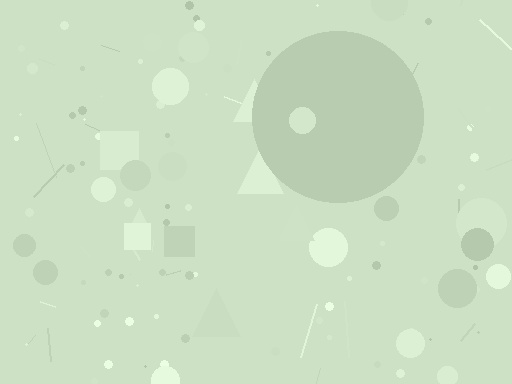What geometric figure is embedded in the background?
A circle is embedded in the background.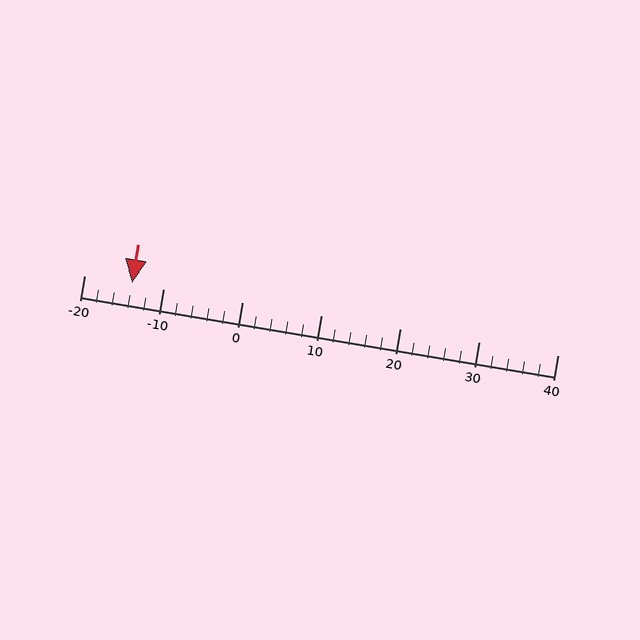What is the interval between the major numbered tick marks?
The major tick marks are spaced 10 units apart.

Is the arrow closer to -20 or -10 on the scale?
The arrow is closer to -10.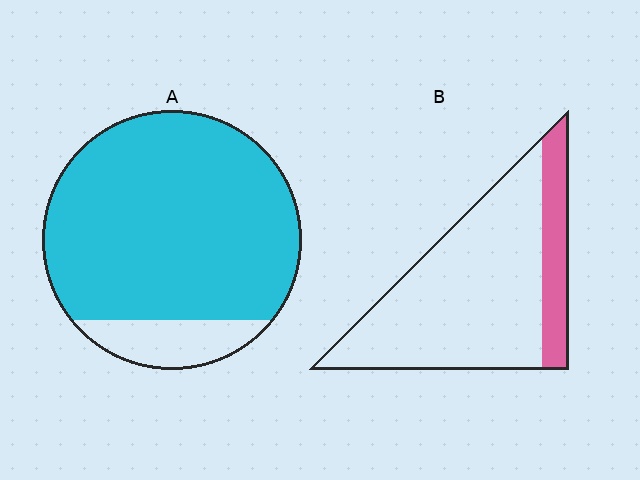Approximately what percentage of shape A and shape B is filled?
A is approximately 85% and B is approximately 20%.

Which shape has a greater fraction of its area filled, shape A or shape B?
Shape A.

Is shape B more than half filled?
No.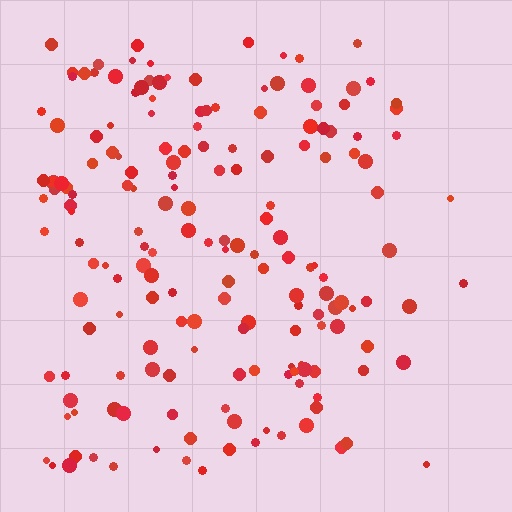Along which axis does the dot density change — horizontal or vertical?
Horizontal.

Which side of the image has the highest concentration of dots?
The left.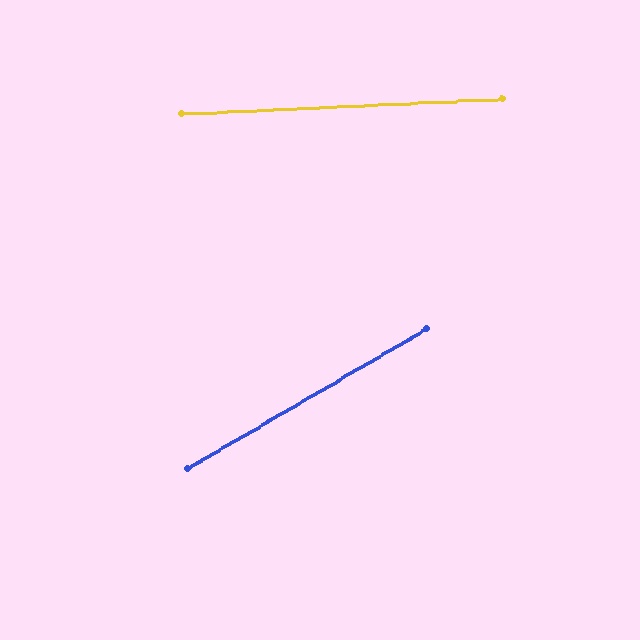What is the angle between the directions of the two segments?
Approximately 28 degrees.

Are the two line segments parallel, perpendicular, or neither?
Neither parallel nor perpendicular — they differ by about 28°.